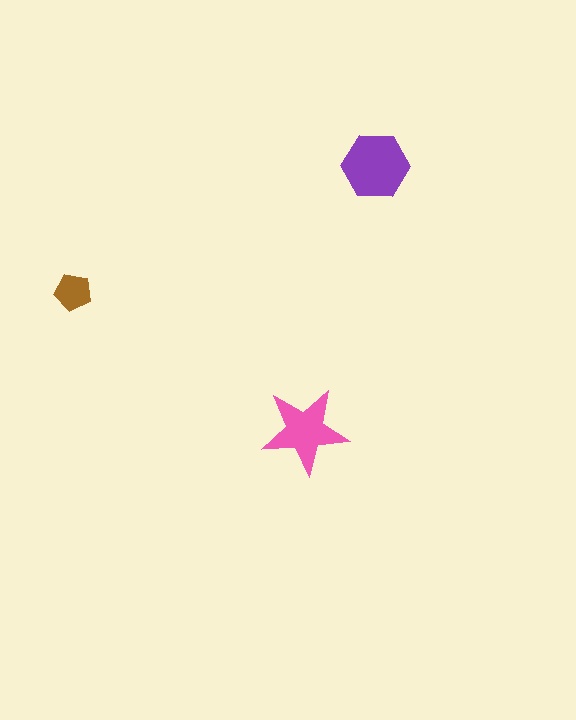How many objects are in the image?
There are 3 objects in the image.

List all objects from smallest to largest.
The brown pentagon, the pink star, the purple hexagon.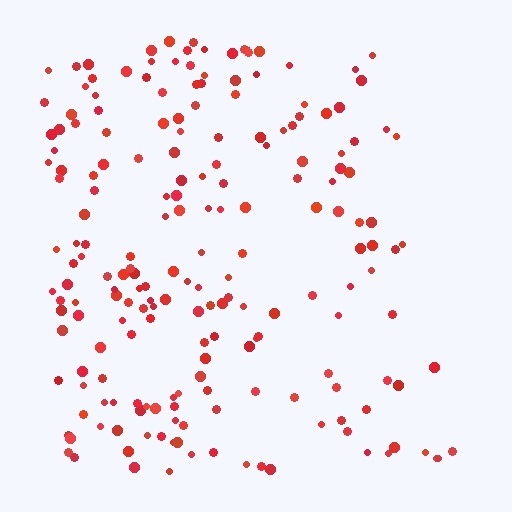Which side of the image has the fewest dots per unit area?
The right.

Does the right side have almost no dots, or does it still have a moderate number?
Still a moderate number, just noticeably fewer than the left.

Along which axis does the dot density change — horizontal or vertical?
Horizontal.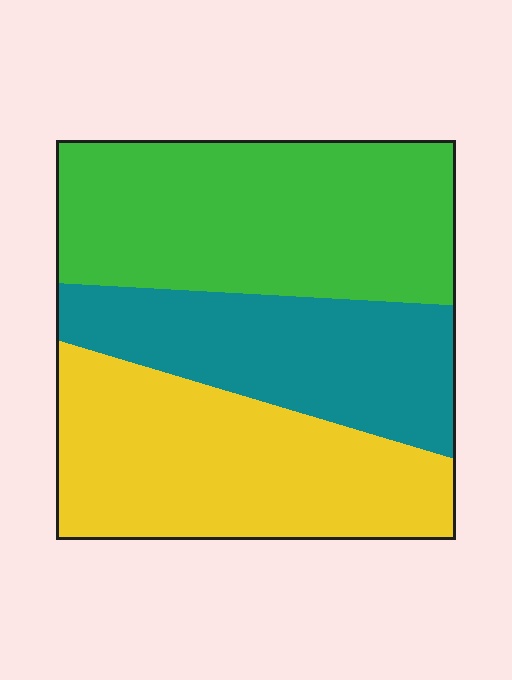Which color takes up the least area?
Teal, at roughly 25%.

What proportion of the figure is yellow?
Yellow covers 35% of the figure.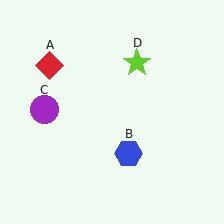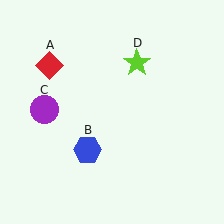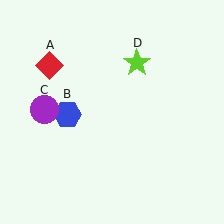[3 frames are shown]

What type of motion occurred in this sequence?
The blue hexagon (object B) rotated clockwise around the center of the scene.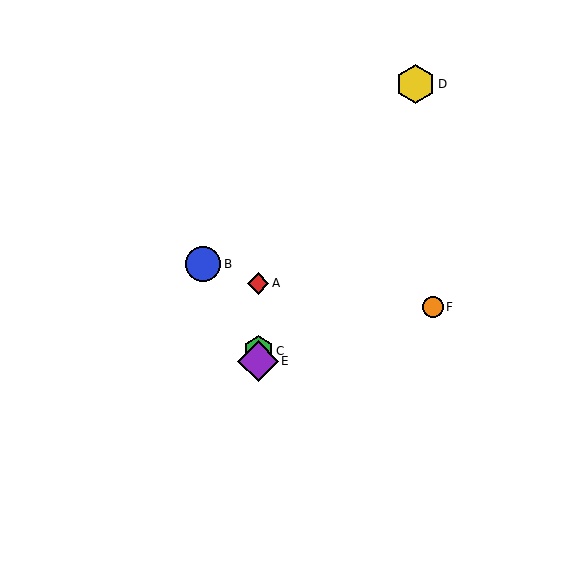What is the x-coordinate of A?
Object A is at x≈258.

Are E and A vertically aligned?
Yes, both are at x≈258.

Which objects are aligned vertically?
Objects A, C, E are aligned vertically.